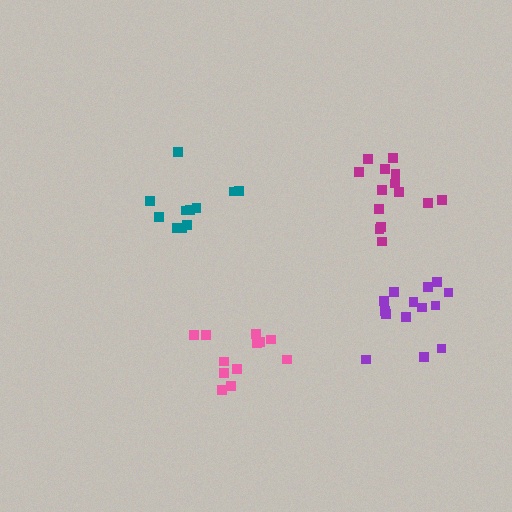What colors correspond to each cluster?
The clusters are colored: teal, magenta, purple, pink.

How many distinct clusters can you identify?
There are 4 distinct clusters.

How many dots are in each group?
Group 1: 11 dots, Group 2: 14 dots, Group 3: 14 dots, Group 4: 12 dots (51 total).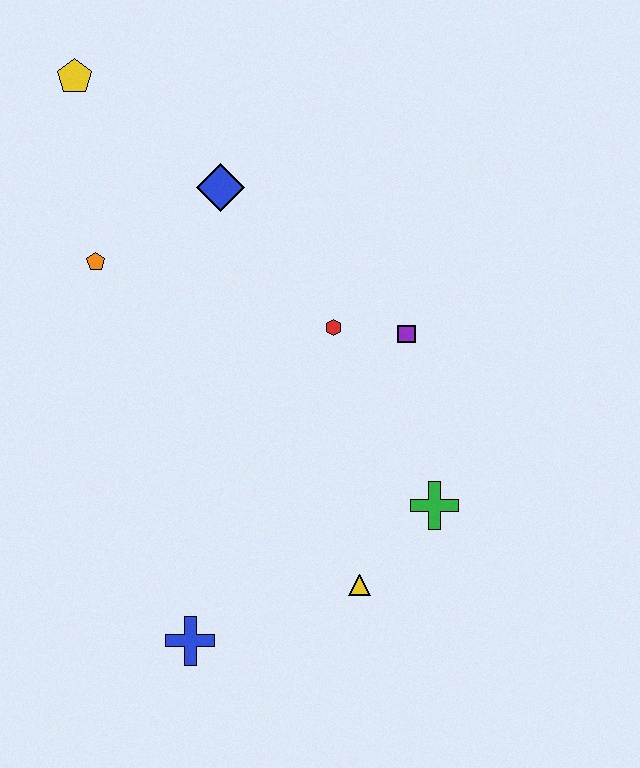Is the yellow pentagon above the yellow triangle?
Yes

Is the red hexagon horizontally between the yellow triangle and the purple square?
No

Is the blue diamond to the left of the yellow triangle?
Yes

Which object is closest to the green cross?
The yellow triangle is closest to the green cross.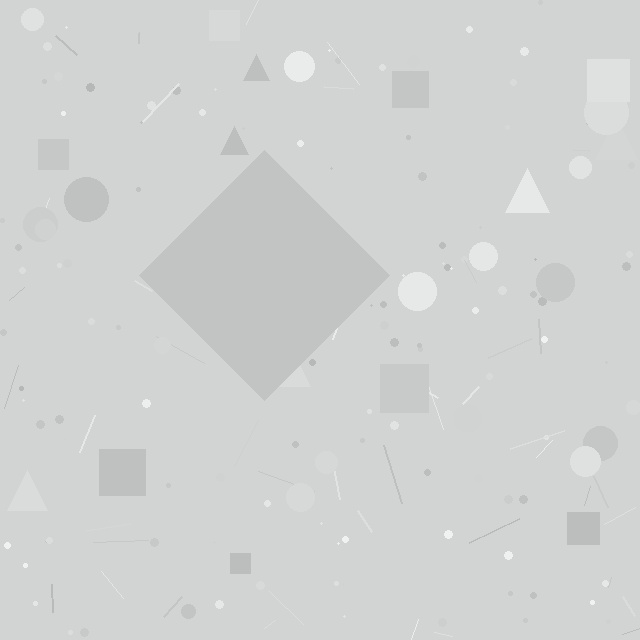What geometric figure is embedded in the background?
A diamond is embedded in the background.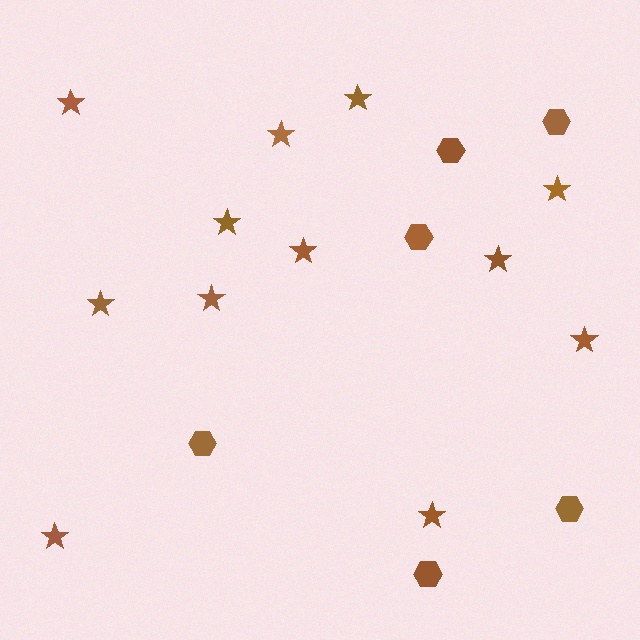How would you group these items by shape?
There are 2 groups: one group of hexagons (6) and one group of stars (12).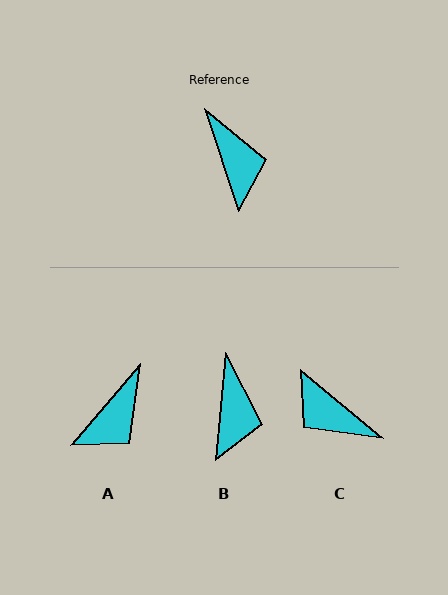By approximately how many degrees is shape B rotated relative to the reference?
Approximately 24 degrees clockwise.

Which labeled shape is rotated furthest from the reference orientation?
C, about 148 degrees away.